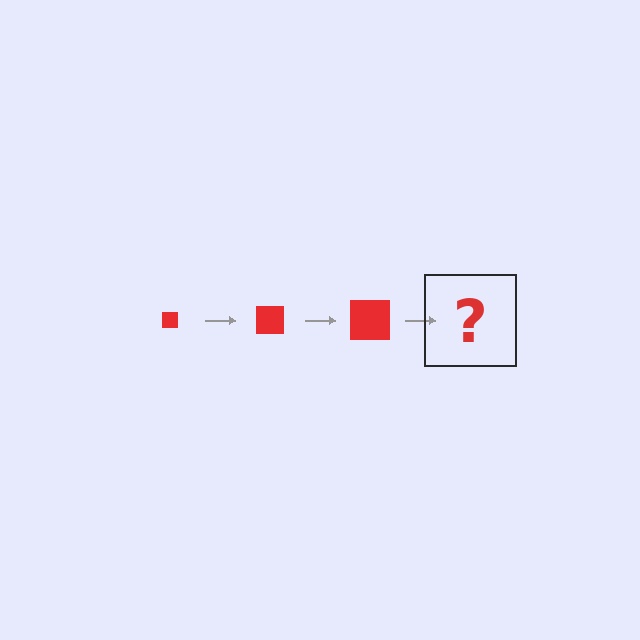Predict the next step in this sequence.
The next step is a red square, larger than the previous one.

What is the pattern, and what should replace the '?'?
The pattern is that the square gets progressively larger each step. The '?' should be a red square, larger than the previous one.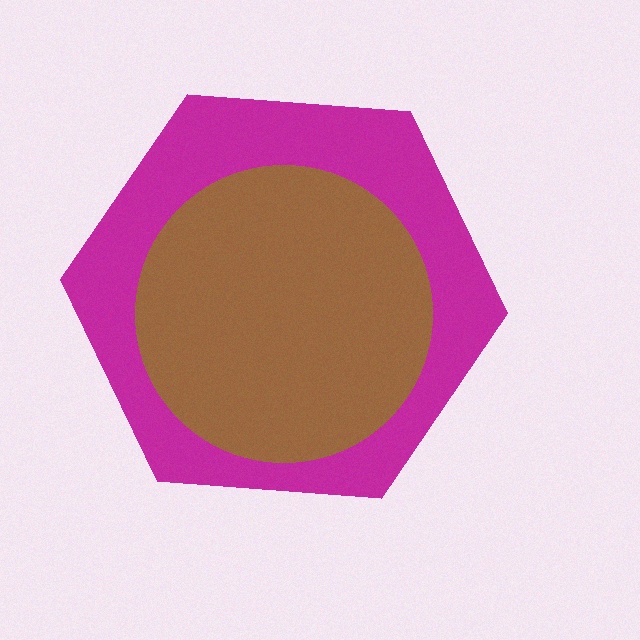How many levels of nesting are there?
2.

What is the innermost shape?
The brown circle.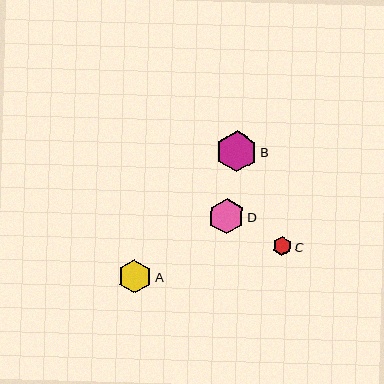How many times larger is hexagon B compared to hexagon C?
Hexagon B is approximately 2.2 times the size of hexagon C.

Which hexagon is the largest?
Hexagon B is the largest with a size of approximately 41 pixels.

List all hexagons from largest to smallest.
From largest to smallest: B, D, A, C.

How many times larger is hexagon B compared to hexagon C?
Hexagon B is approximately 2.2 times the size of hexagon C.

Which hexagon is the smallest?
Hexagon C is the smallest with a size of approximately 19 pixels.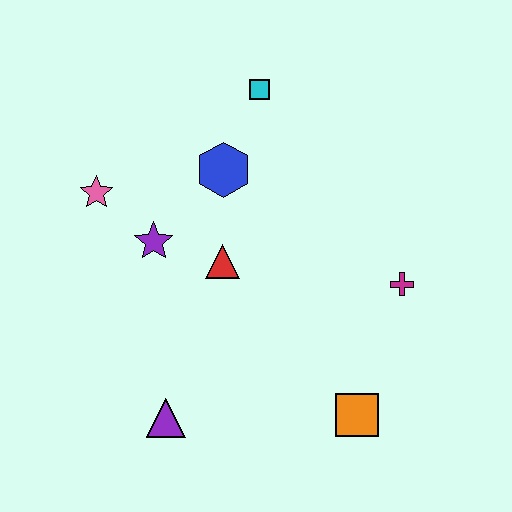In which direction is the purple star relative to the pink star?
The purple star is to the right of the pink star.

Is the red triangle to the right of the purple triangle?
Yes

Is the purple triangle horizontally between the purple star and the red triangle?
Yes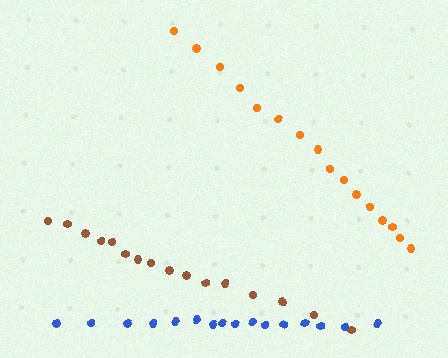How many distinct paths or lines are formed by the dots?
There are 3 distinct paths.